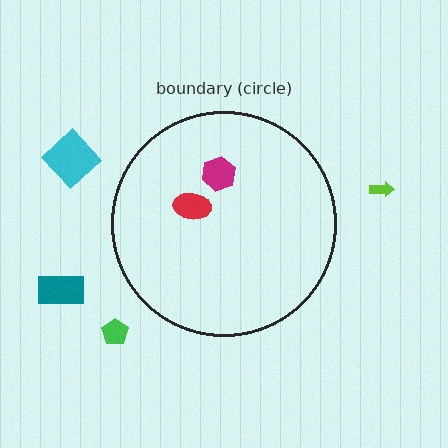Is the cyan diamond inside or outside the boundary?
Outside.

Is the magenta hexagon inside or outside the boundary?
Inside.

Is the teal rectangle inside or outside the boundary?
Outside.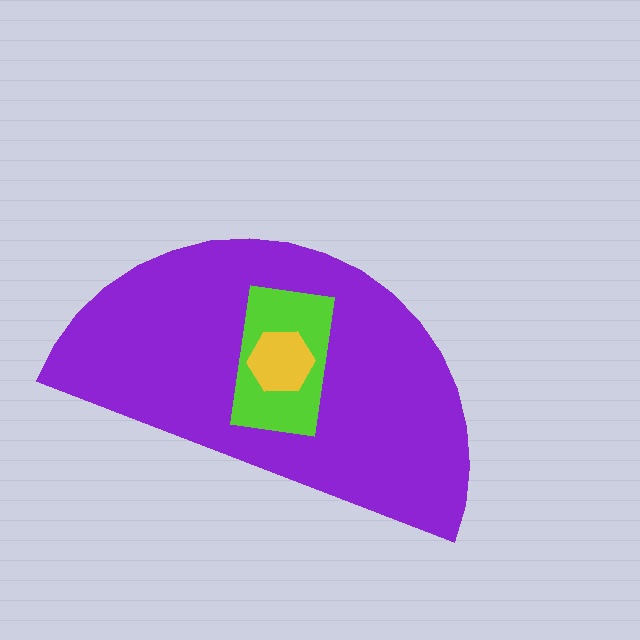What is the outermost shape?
The purple semicircle.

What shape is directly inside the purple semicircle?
The lime rectangle.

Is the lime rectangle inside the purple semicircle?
Yes.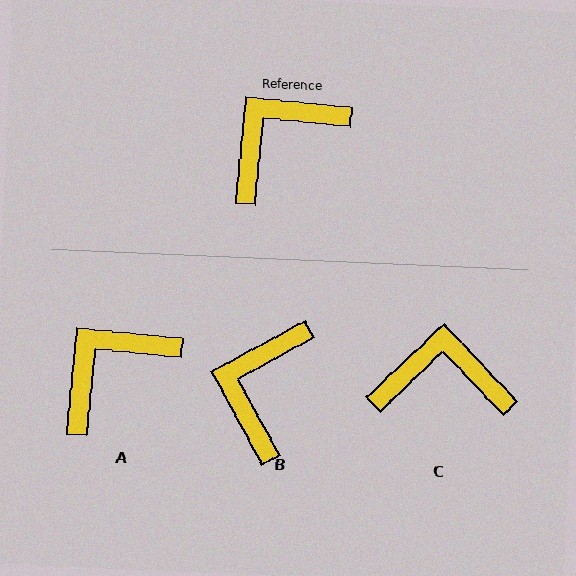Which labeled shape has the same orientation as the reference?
A.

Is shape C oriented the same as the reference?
No, it is off by about 41 degrees.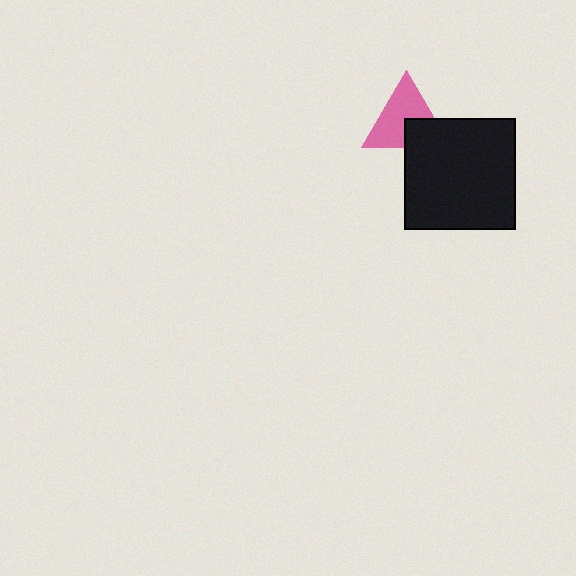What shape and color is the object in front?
The object in front is a black square.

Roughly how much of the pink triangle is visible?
Most of it is visible (roughly 66%).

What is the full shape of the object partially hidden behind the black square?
The partially hidden object is a pink triangle.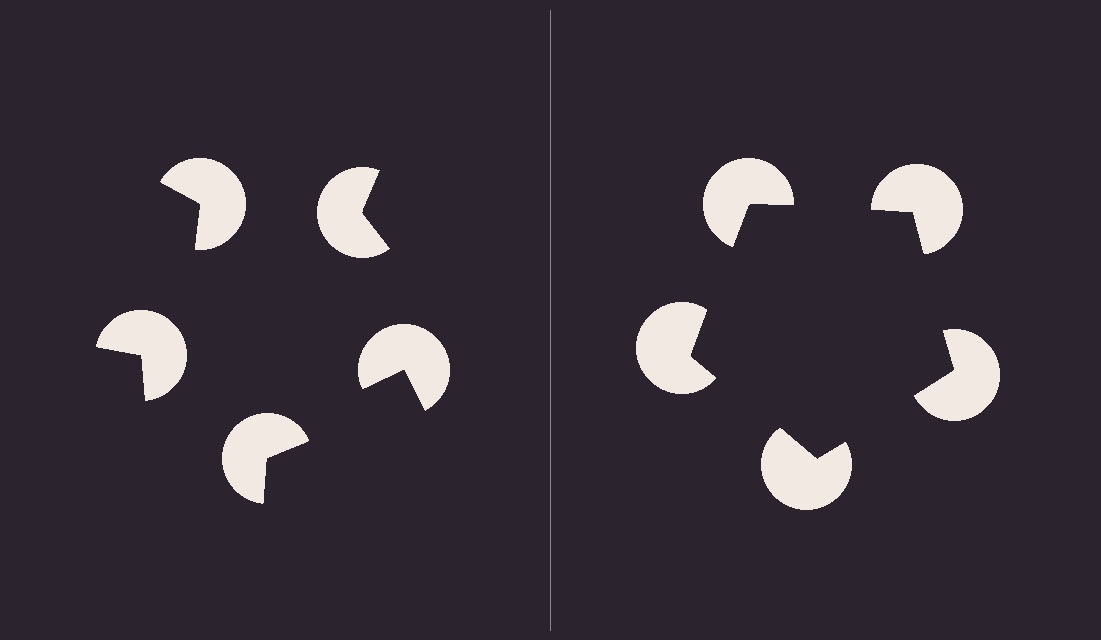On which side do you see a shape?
An illusory pentagon appears on the right side. On the left side the wedge cuts are rotated, so no coherent shape forms.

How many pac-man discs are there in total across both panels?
10 — 5 on each side.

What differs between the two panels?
The pac-man discs are positioned identically on both sides; only the wedge orientations differ. On the right they align to a pentagon; on the left they are misaligned.